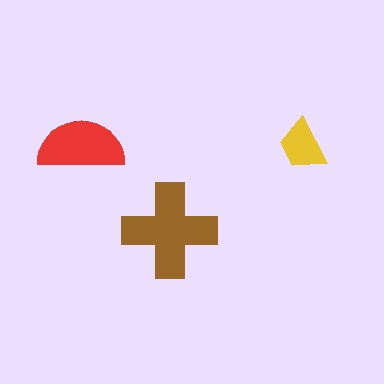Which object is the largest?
The brown cross.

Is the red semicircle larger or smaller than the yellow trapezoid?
Larger.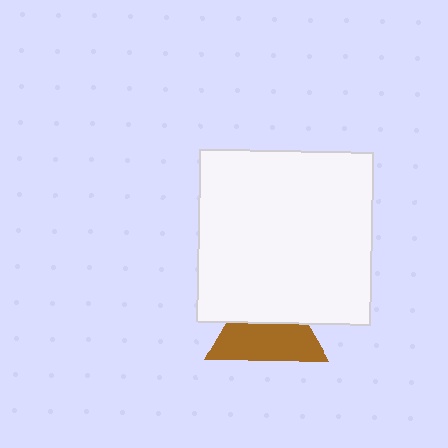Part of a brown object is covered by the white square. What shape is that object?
It is a triangle.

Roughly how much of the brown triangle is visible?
About half of it is visible (roughly 55%).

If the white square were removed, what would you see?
You would see the complete brown triangle.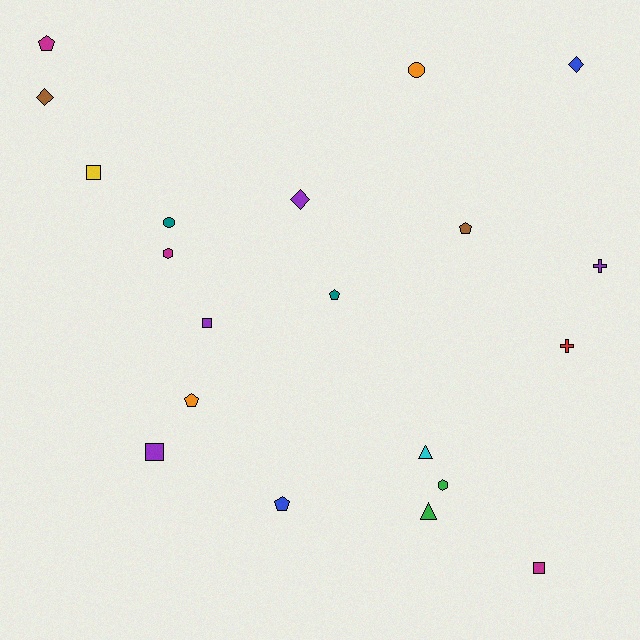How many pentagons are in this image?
There are 5 pentagons.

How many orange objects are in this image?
There are 2 orange objects.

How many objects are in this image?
There are 20 objects.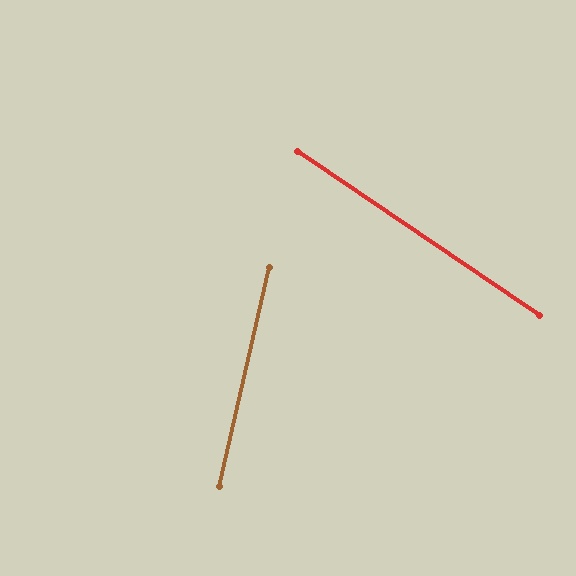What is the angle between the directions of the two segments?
Approximately 69 degrees.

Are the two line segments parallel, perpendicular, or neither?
Neither parallel nor perpendicular — they differ by about 69°.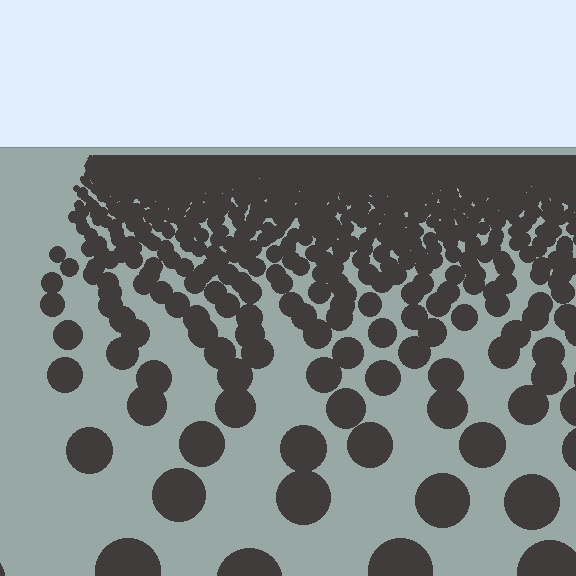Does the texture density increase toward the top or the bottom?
Density increases toward the top.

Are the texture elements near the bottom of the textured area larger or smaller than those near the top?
Larger. Near the bottom, elements are closer to the viewer and appear at a bigger on-screen size.